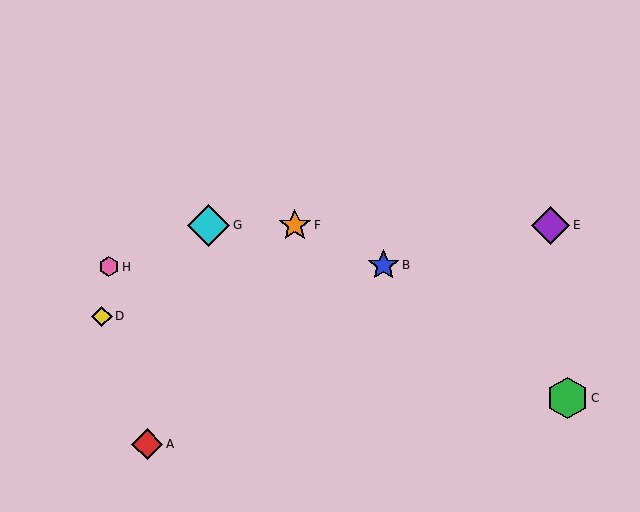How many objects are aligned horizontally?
3 objects (E, F, G) are aligned horizontally.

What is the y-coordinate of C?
Object C is at y≈398.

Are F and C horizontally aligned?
No, F is at y≈225 and C is at y≈398.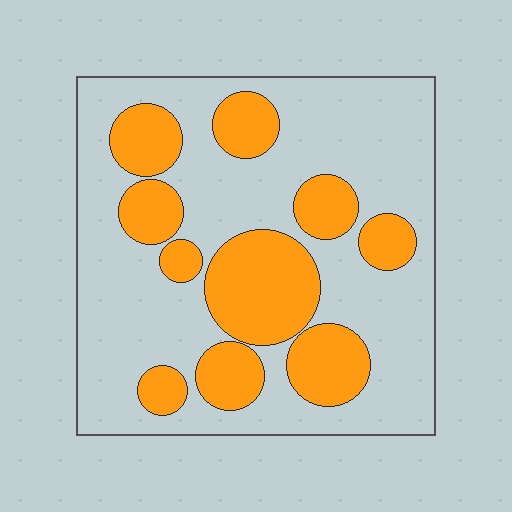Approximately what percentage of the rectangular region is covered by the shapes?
Approximately 30%.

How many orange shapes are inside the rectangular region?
10.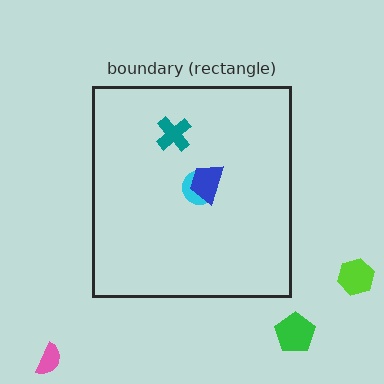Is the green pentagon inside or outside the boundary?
Outside.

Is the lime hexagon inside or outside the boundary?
Outside.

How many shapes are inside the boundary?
3 inside, 3 outside.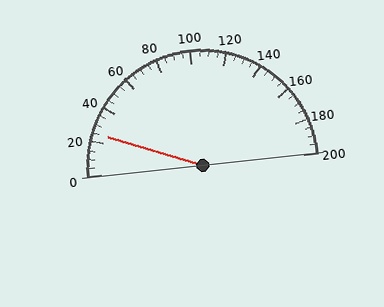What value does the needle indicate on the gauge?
The needle indicates approximately 25.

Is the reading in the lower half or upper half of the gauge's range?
The reading is in the lower half of the range (0 to 200).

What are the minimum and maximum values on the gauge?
The gauge ranges from 0 to 200.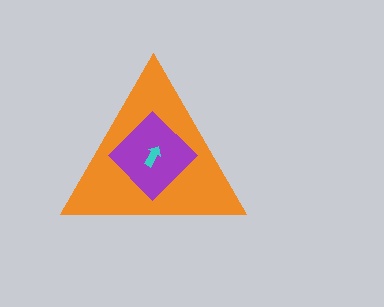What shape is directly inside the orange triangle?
The purple diamond.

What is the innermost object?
The cyan arrow.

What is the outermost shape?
The orange triangle.